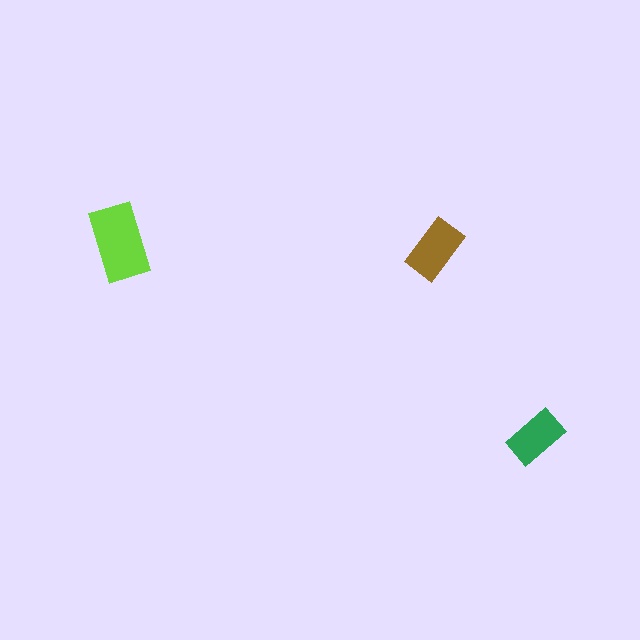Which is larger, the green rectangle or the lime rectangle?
The lime one.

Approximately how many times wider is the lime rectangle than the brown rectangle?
About 1.5 times wider.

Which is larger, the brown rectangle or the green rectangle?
The brown one.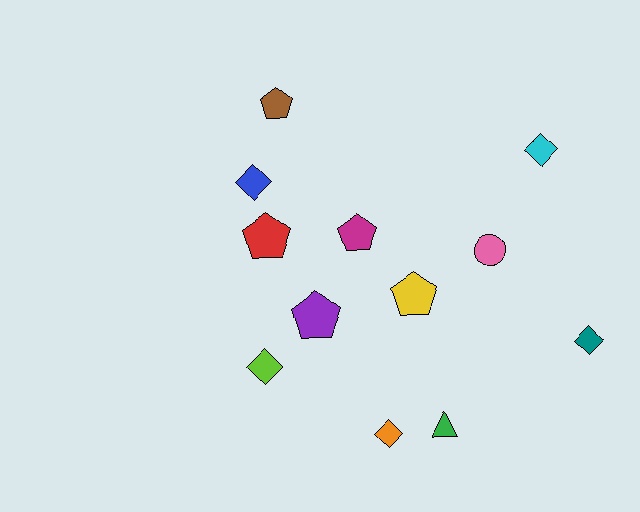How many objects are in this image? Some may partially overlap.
There are 12 objects.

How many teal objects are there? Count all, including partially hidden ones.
There is 1 teal object.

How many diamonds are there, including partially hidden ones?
There are 5 diamonds.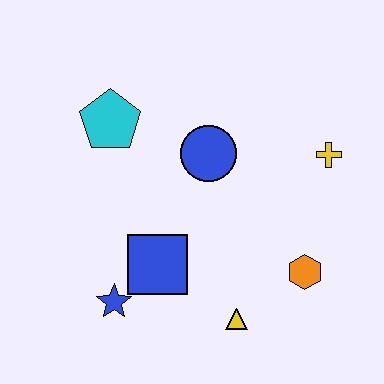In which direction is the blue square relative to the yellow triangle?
The blue square is to the left of the yellow triangle.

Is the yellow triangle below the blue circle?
Yes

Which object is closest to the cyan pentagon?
The blue circle is closest to the cyan pentagon.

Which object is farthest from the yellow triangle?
The cyan pentagon is farthest from the yellow triangle.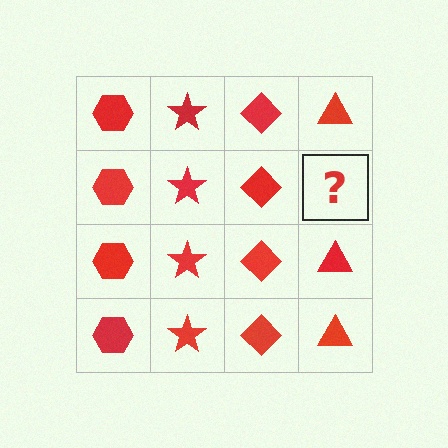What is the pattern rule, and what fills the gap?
The rule is that each column has a consistent shape. The gap should be filled with a red triangle.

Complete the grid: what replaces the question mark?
The question mark should be replaced with a red triangle.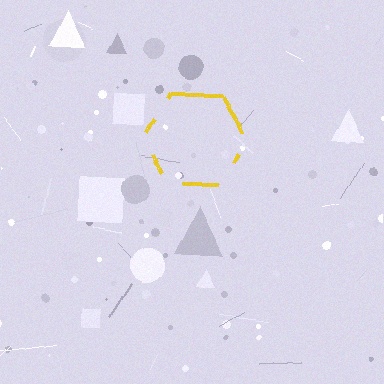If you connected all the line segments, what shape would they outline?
They would outline a hexagon.